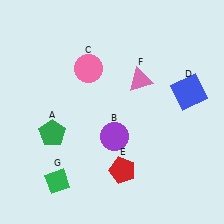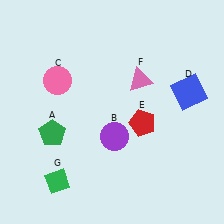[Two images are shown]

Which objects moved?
The objects that moved are: the pink circle (C), the red pentagon (E).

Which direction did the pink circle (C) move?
The pink circle (C) moved left.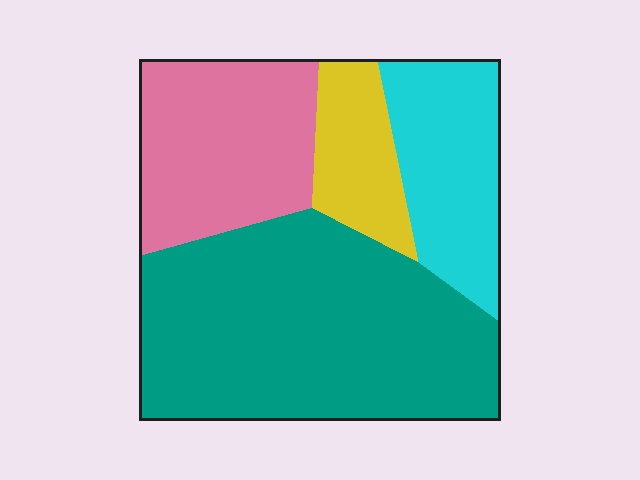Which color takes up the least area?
Yellow, at roughly 10%.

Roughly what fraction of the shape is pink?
Pink covers roughly 25% of the shape.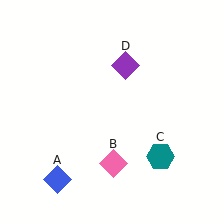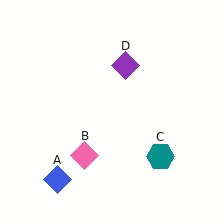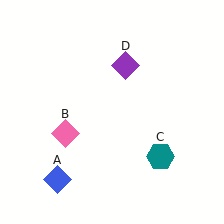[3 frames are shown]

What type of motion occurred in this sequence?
The pink diamond (object B) rotated clockwise around the center of the scene.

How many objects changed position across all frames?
1 object changed position: pink diamond (object B).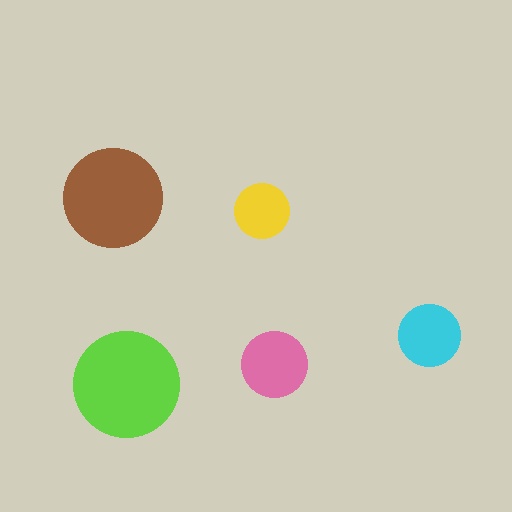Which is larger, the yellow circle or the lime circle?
The lime one.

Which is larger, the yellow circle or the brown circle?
The brown one.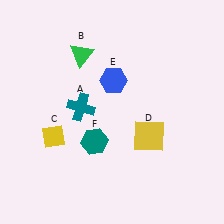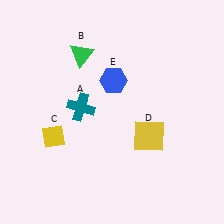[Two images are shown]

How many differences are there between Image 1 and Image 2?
There is 1 difference between the two images.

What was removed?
The teal hexagon (F) was removed in Image 2.